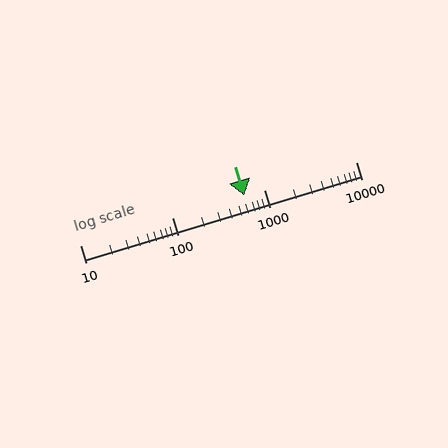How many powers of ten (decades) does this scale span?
The scale spans 3 decades, from 10 to 10000.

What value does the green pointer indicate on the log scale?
The pointer indicates approximately 610.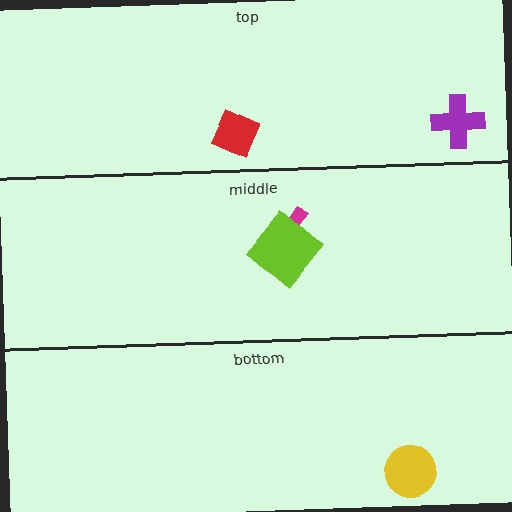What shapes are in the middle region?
The magenta arrow, the lime diamond.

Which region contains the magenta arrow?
The middle region.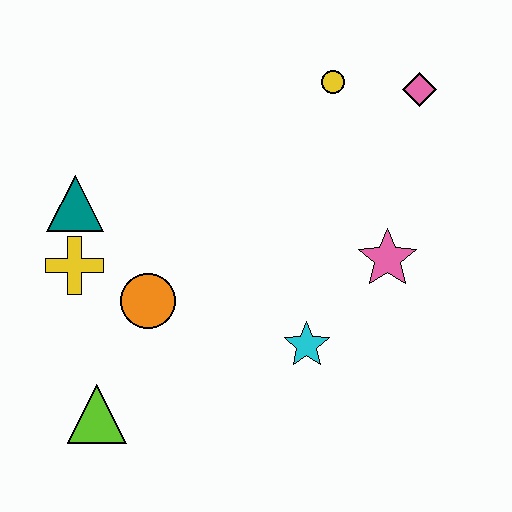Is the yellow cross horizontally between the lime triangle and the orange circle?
No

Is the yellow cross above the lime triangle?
Yes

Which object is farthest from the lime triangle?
The pink diamond is farthest from the lime triangle.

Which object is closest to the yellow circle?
The pink diamond is closest to the yellow circle.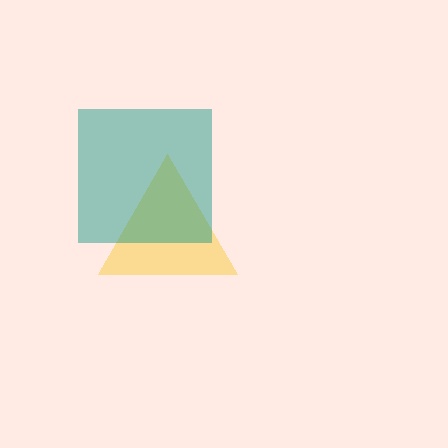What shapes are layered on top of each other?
The layered shapes are: a yellow triangle, a teal square.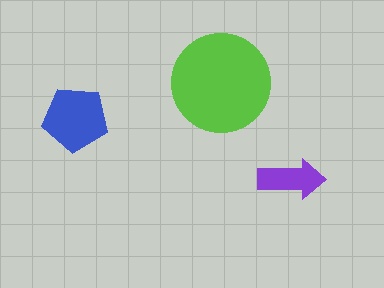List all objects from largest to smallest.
The lime circle, the blue pentagon, the purple arrow.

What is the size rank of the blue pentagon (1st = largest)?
2nd.